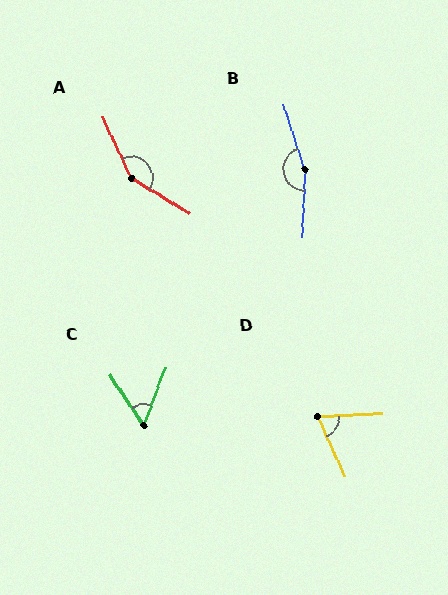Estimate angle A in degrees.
Approximately 146 degrees.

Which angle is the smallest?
C, at approximately 55 degrees.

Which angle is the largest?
B, at approximately 160 degrees.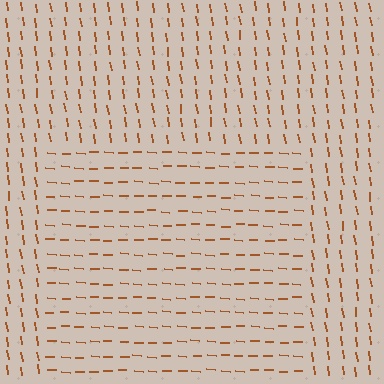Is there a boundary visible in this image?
Yes, there is a texture boundary formed by a change in line orientation.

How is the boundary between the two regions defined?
The boundary is defined purely by a change in line orientation (approximately 79 degrees difference). All lines are the same color and thickness.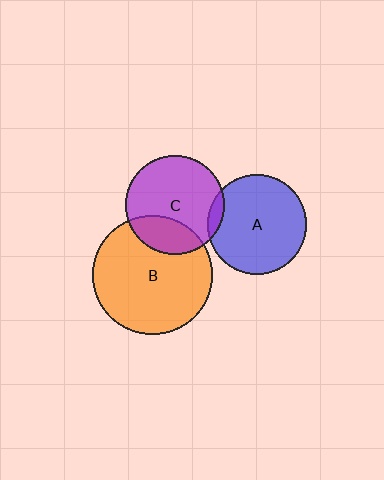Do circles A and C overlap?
Yes.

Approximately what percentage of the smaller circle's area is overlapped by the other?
Approximately 5%.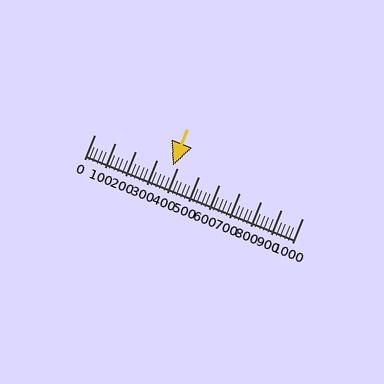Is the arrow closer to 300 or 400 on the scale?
The arrow is closer to 400.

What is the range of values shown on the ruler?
The ruler shows values from 0 to 1000.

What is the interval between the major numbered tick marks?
The major tick marks are spaced 100 units apart.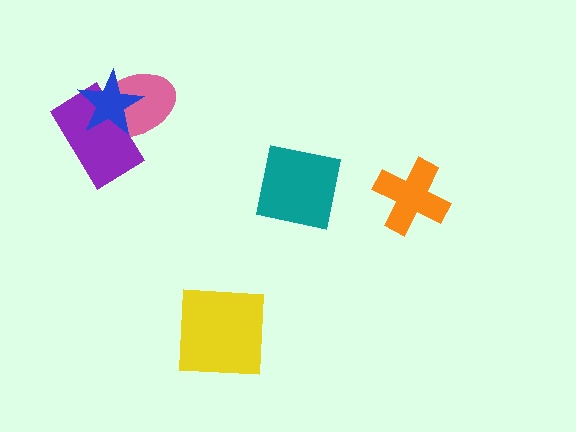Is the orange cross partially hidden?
No, no other shape covers it.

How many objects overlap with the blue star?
2 objects overlap with the blue star.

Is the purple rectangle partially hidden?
Yes, it is partially covered by another shape.